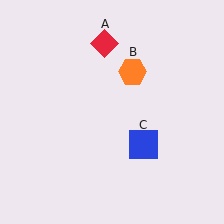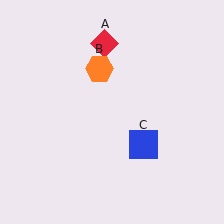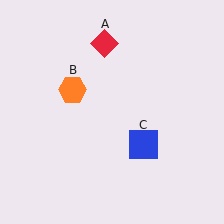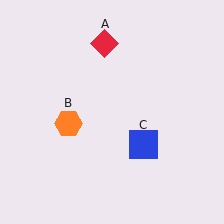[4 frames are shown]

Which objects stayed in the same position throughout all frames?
Red diamond (object A) and blue square (object C) remained stationary.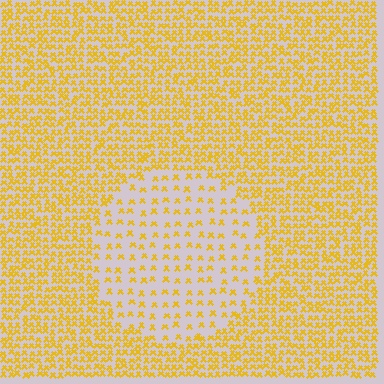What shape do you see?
I see a circle.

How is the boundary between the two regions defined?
The boundary is defined by a change in element density (approximately 2.6x ratio). All elements are the same color, size, and shape.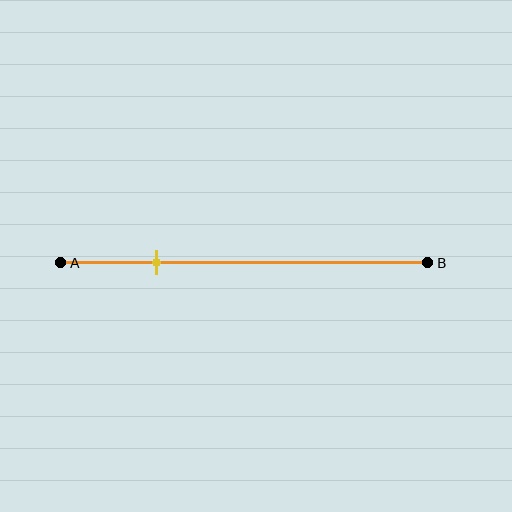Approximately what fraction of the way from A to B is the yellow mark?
The yellow mark is approximately 25% of the way from A to B.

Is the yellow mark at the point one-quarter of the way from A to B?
Yes, the mark is approximately at the one-quarter point.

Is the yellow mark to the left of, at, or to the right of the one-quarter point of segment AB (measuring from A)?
The yellow mark is approximately at the one-quarter point of segment AB.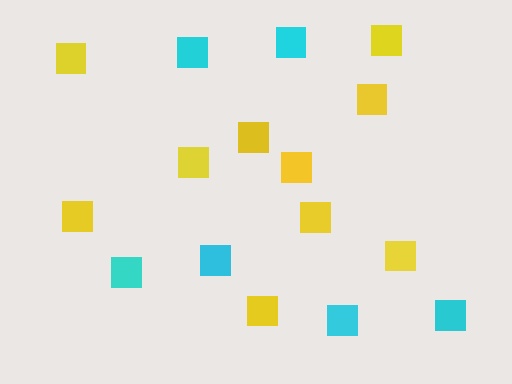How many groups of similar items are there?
There are 2 groups: one group of cyan squares (6) and one group of yellow squares (10).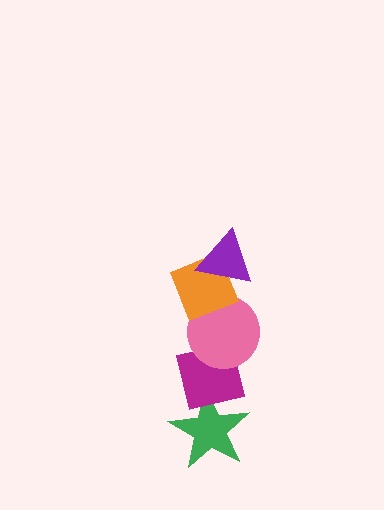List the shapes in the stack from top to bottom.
From top to bottom: the purple triangle, the orange diamond, the pink circle, the magenta square, the green star.